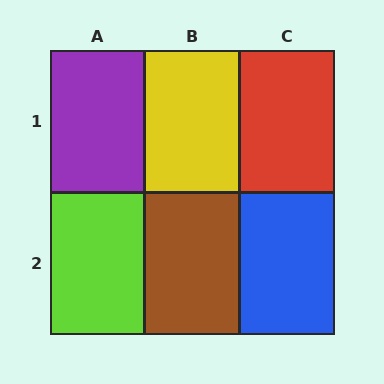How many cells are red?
1 cell is red.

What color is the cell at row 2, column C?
Blue.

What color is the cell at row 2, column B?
Brown.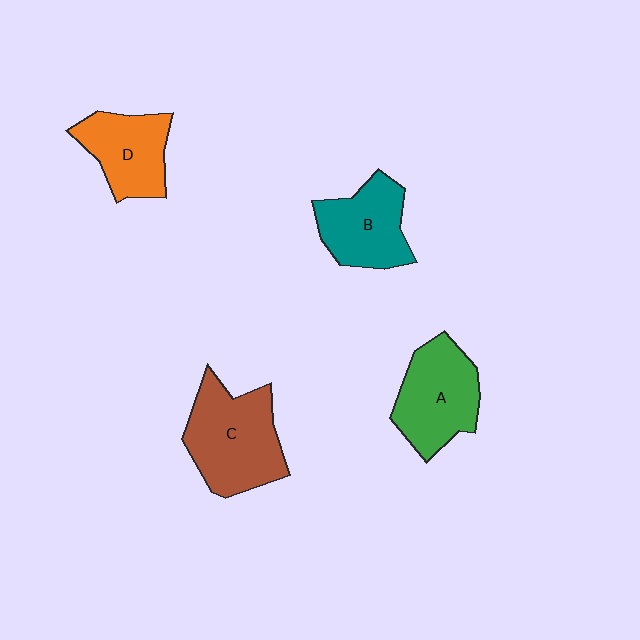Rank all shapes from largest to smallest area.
From largest to smallest: C (brown), A (green), B (teal), D (orange).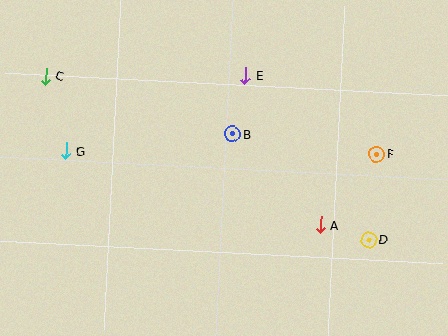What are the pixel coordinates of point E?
Point E is at (246, 75).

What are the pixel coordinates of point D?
Point D is at (369, 240).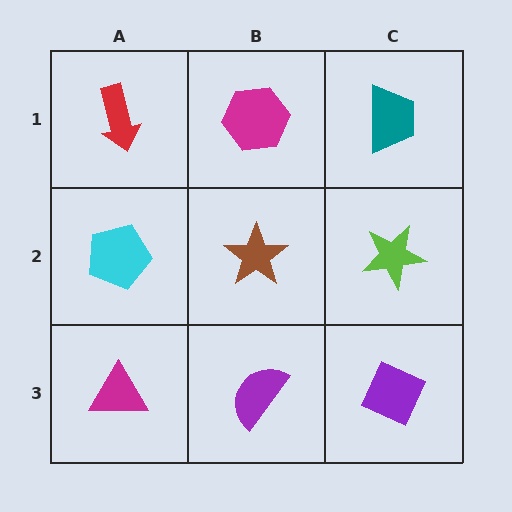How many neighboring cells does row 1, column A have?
2.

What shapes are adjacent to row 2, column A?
A red arrow (row 1, column A), a magenta triangle (row 3, column A), a brown star (row 2, column B).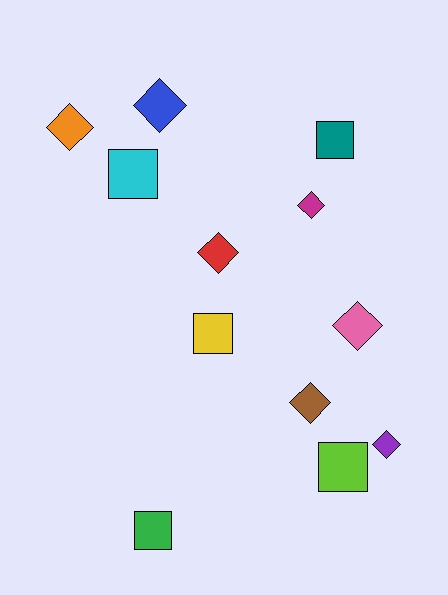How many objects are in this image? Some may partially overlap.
There are 12 objects.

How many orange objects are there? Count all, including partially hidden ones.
There is 1 orange object.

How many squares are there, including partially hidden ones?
There are 5 squares.